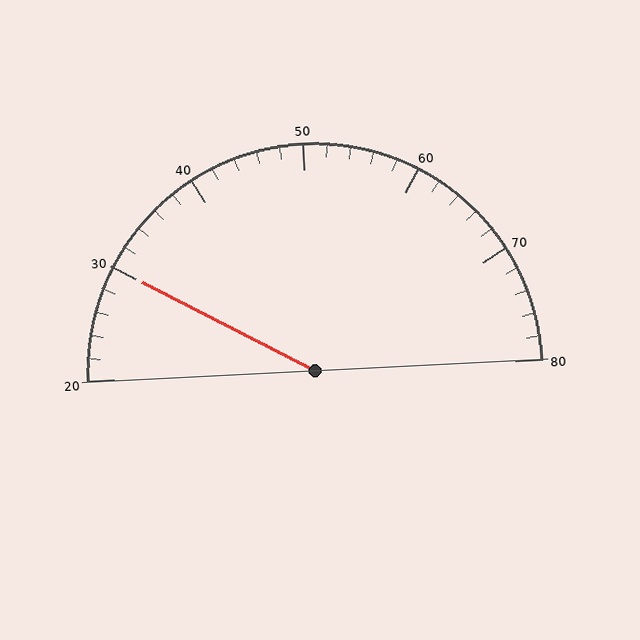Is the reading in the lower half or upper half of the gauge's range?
The reading is in the lower half of the range (20 to 80).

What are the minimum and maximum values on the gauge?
The gauge ranges from 20 to 80.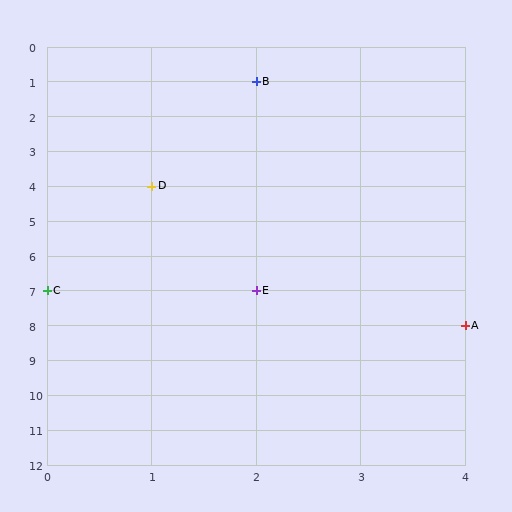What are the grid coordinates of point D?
Point D is at grid coordinates (1, 4).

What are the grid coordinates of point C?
Point C is at grid coordinates (0, 7).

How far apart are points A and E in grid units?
Points A and E are 2 columns and 1 row apart (about 2.2 grid units diagonally).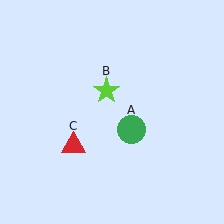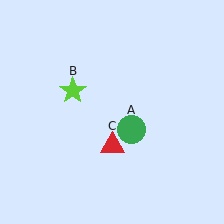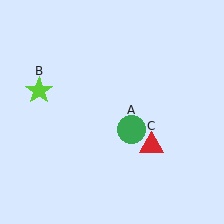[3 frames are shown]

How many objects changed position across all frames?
2 objects changed position: lime star (object B), red triangle (object C).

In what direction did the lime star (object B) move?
The lime star (object B) moved left.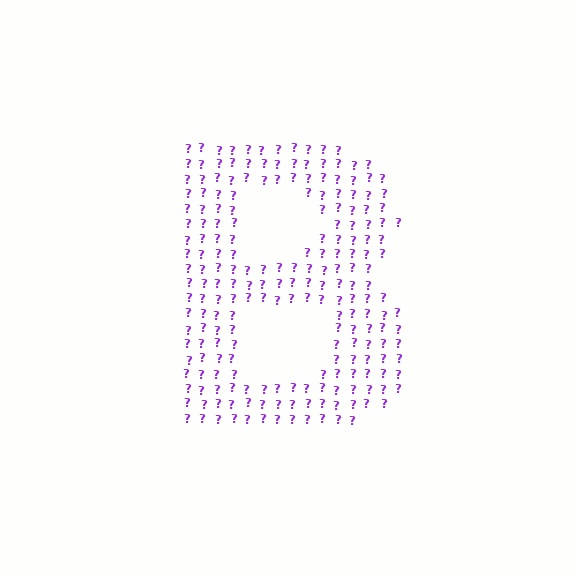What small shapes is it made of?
It is made of small question marks.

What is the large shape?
The large shape is the letter B.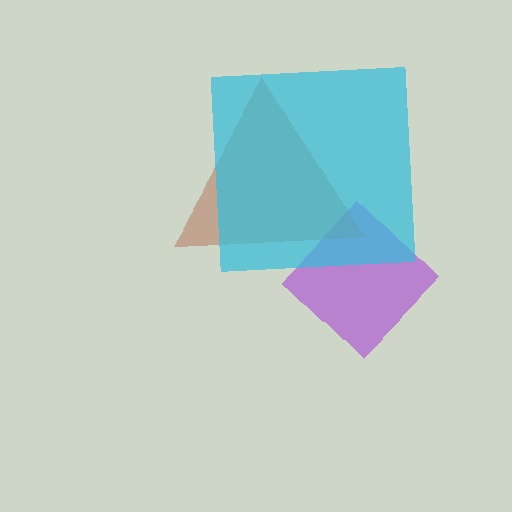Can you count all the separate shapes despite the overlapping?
Yes, there are 3 separate shapes.